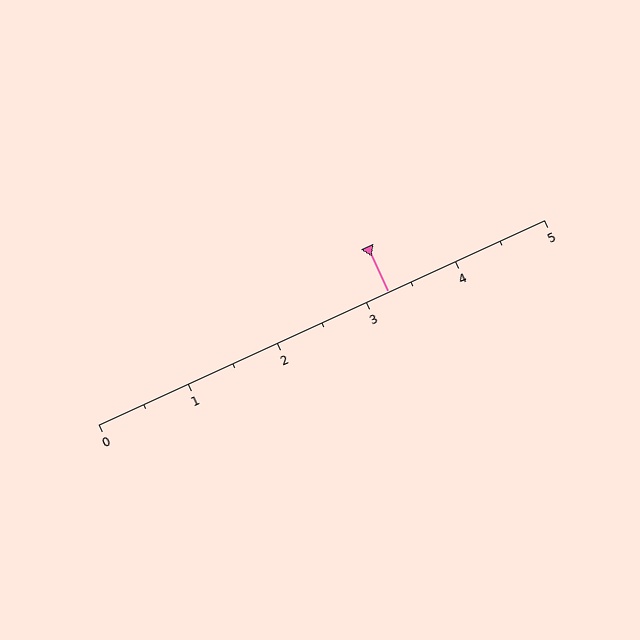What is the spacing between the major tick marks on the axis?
The major ticks are spaced 1 apart.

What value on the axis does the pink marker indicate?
The marker indicates approximately 3.2.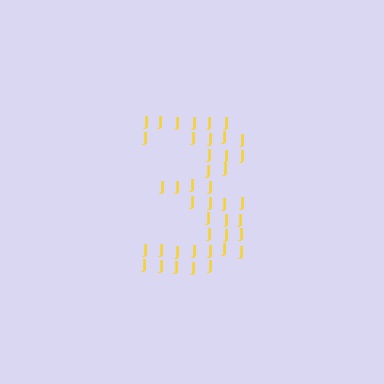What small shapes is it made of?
It is made of small letter J's.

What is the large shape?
The large shape is the digit 3.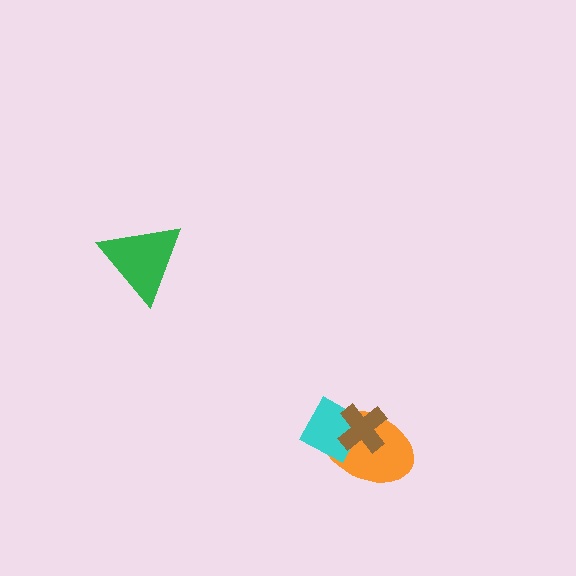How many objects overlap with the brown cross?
2 objects overlap with the brown cross.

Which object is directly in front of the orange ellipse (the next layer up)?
The cyan diamond is directly in front of the orange ellipse.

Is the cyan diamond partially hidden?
Yes, it is partially covered by another shape.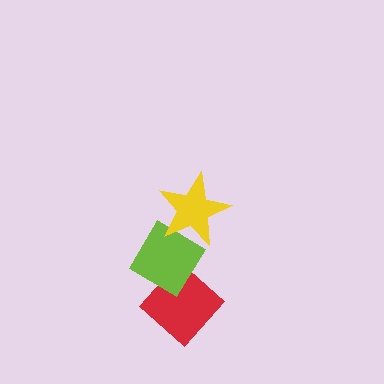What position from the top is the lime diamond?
The lime diamond is 2nd from the top.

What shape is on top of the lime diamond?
The yellow star is on top of the lime diamond.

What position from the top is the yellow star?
The yellow star is 1st from the top.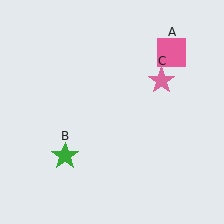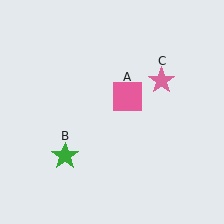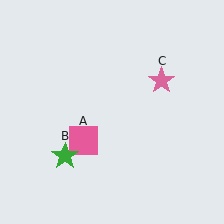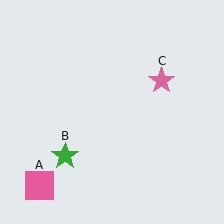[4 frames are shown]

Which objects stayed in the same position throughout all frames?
Green star (object B) and pink star (object C) remained stationary.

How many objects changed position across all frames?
1 object changed position: pink square (object A).